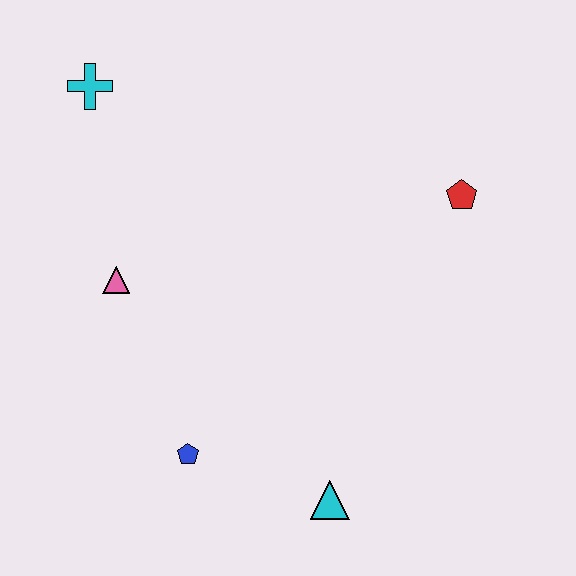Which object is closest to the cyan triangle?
The blue pentagon is closest to the cyan triangle.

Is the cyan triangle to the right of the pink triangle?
Yes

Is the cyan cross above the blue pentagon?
Yes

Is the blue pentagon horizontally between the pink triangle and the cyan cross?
No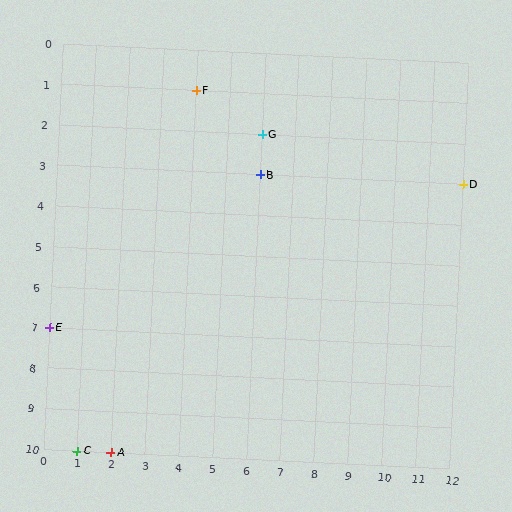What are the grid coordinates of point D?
Point D is at grid coordinates (12, 3).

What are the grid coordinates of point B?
Point B is at grid coordinates (6, 3).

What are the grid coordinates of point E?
Point E is at grid coordinates (0, 7).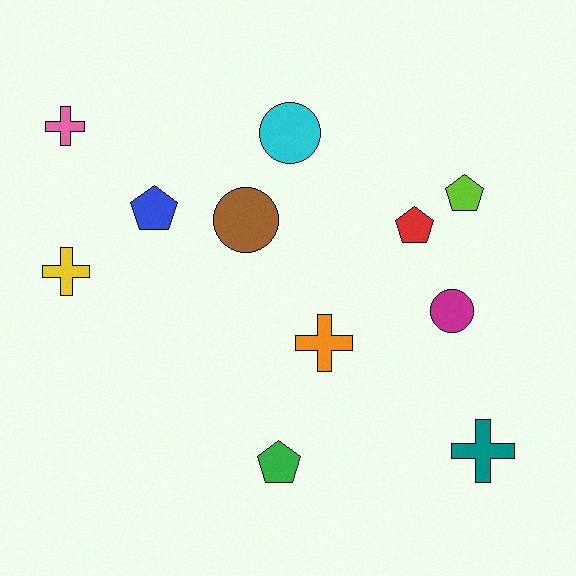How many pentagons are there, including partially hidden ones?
There are 4 pentagons.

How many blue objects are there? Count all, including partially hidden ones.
There is 1 blue object.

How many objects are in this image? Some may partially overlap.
There are 11 objects.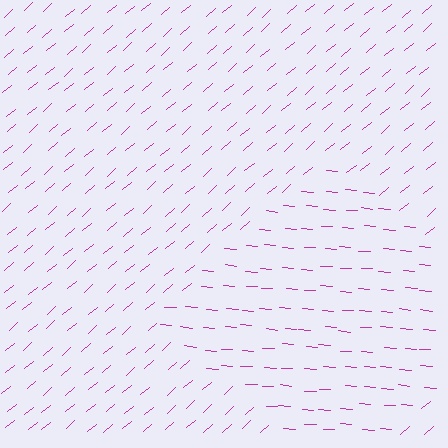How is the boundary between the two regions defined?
The boundary is defined purely by a change in line orientation (approximately 45 degrees difference). All lines are the same color and thickness.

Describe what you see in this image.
The image is filled with small magenta line segments. A diamond region in the image has lines oriented differently from the surrounding lines, creating a visible texture boundary.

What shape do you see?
I see a diamond.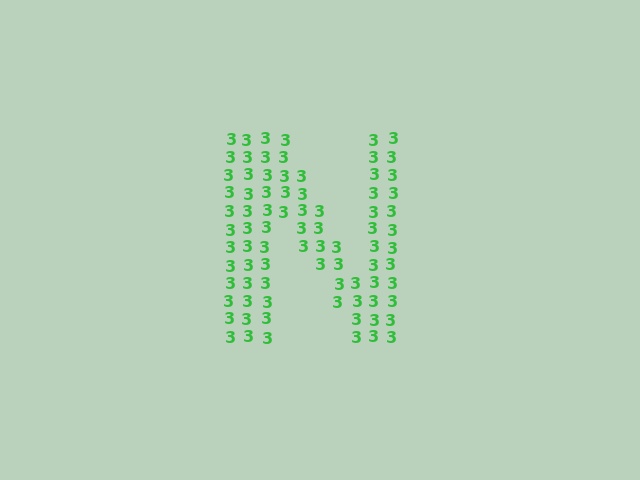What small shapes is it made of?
It is made of small digit 3's.